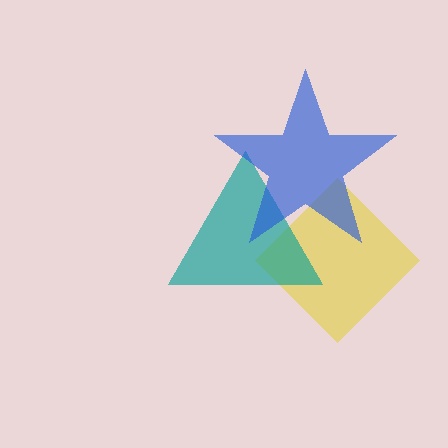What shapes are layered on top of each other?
The layered shapes are: a yellow diamond, a teal triangle, a blue star.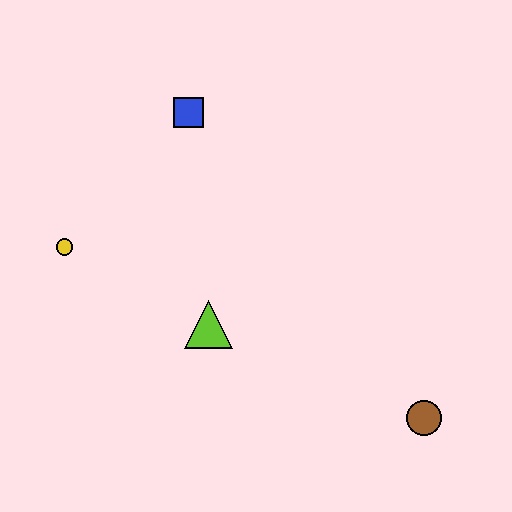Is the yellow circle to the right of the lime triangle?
No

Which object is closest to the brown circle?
The lime triangle is closest to the brown circle.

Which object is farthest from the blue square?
The brown circle is farthest from the blue square.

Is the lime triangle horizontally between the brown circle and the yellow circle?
Yes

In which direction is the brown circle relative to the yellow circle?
The brown circle is to the right of the yellow circle.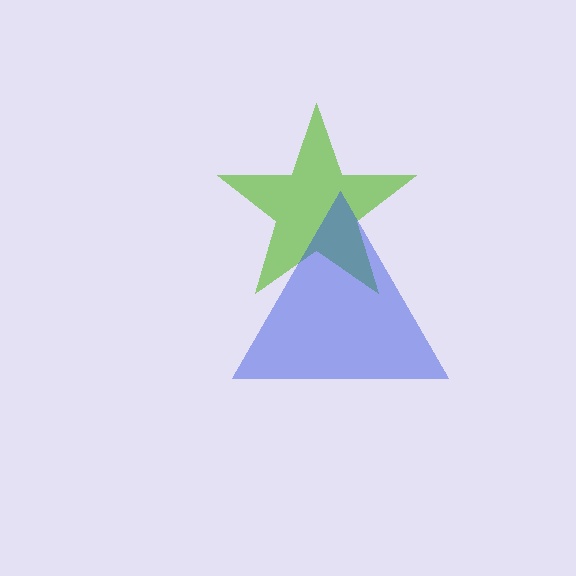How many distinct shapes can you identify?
There are 2 distinct shapes: a lime star, a blue triangle.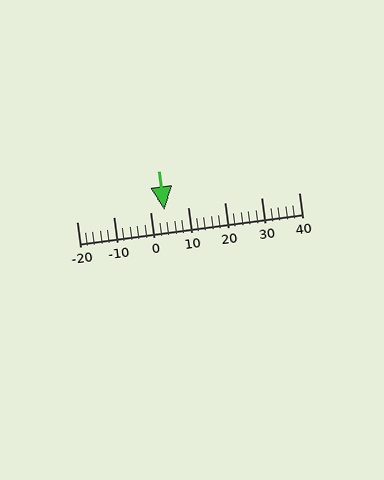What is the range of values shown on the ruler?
The ruler shows values from -20 to 40.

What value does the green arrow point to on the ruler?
The green arrow points to approximately 4.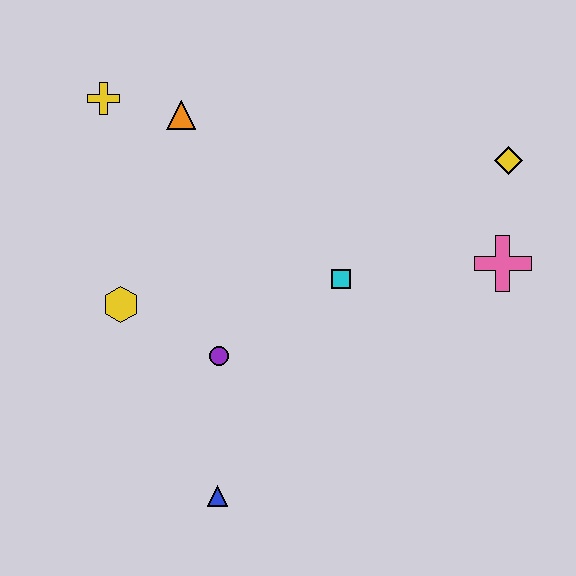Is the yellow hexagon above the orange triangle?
No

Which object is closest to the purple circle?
The yellow hexagon is closest to the purple circle.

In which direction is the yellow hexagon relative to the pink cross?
The yellow hexagon is to the left of the pink cross.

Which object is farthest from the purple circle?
The yellow diamond is farthest from the purple circle.